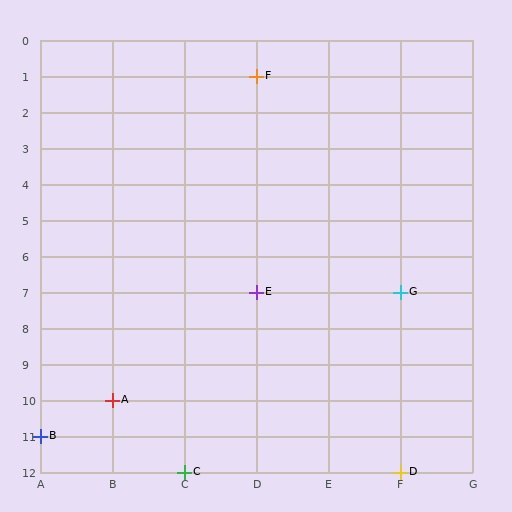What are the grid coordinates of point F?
Point F is at grid coordinates (D, 1).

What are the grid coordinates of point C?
Point C is at grid coordinates (C, 12).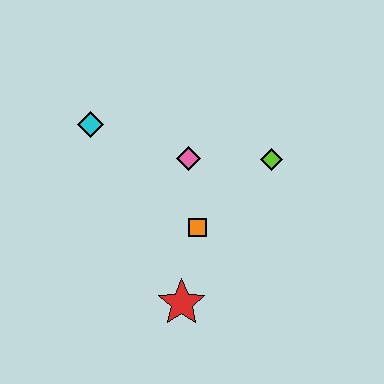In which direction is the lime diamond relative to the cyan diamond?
The lime diamond is to the right of the cyan diamond.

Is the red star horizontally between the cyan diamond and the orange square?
Yes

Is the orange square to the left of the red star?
No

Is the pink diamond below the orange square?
No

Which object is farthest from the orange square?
The cyan diamond is farthest from the orange square.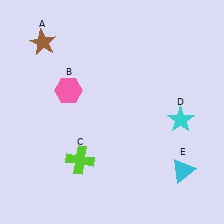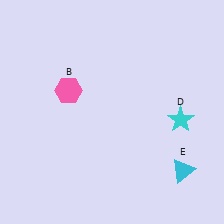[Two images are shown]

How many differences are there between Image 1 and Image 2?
There are 2 differences between the two images.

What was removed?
The lime cross (C), the brown star (A) were removed in Image 2.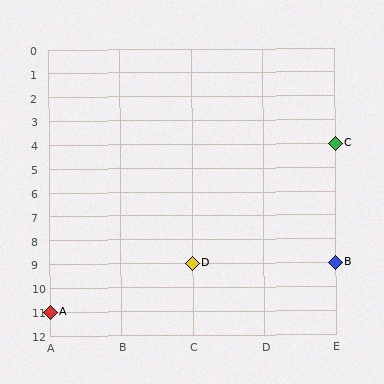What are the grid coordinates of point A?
Point A is at grid coordinates (A, 11).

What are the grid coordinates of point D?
Point D is at grid coordinates (C, 9).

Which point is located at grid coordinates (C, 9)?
Point D is at (C, 9).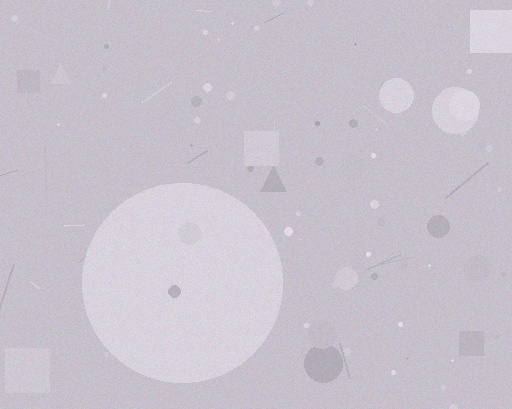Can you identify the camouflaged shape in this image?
The camouflaged shape is a circle.